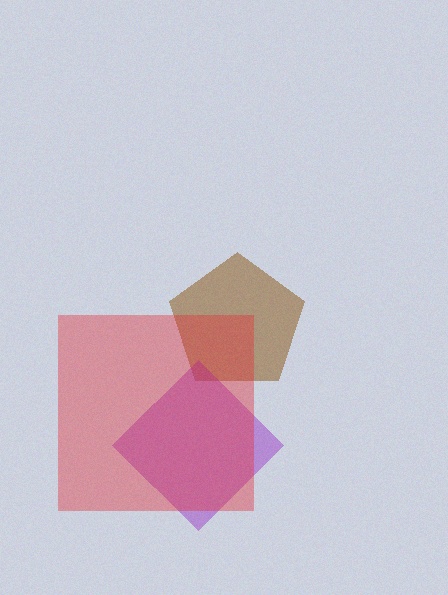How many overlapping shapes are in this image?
There are 3 overlapping shapes in the image.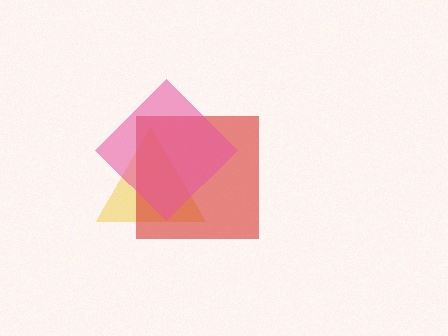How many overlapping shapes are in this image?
There are 3 overlapping shapes in the image.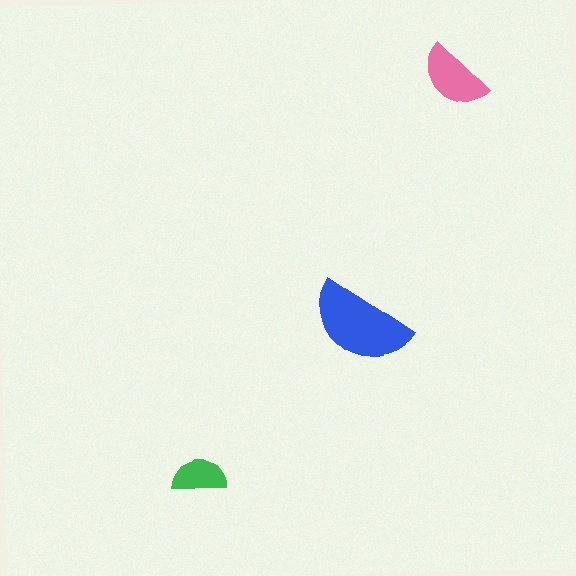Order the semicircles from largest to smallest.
the blue one, the pink one, the green one.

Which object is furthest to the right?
The pink semicircle is rightmost.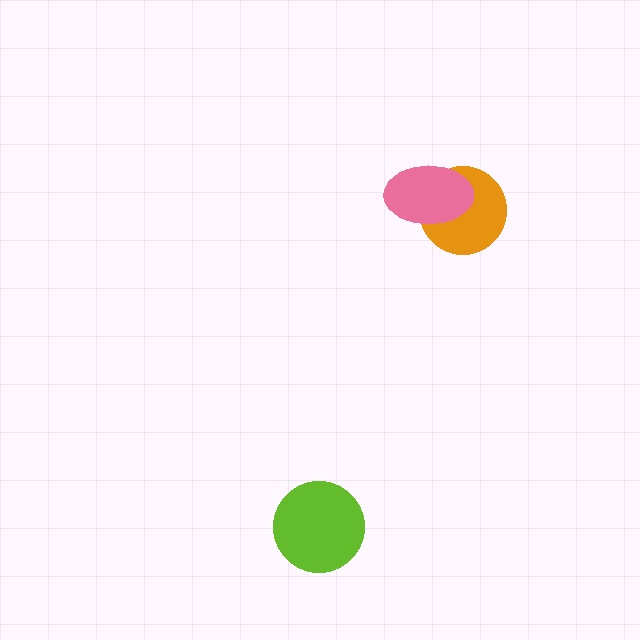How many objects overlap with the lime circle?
0 objects overlap with the lime circle.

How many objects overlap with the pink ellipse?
1 object overlaps with the pink ellipse.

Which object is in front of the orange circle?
The pink ellipse is in front of the orange circle.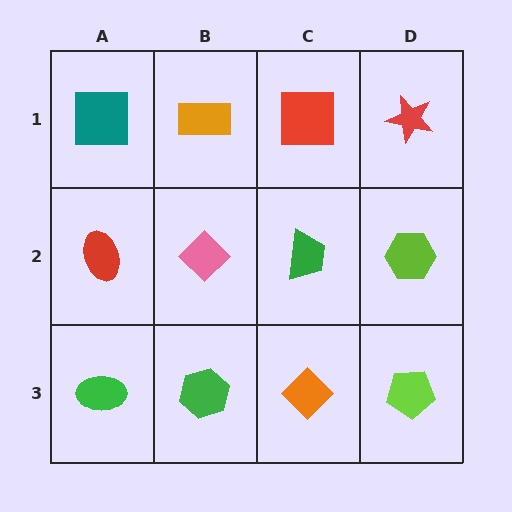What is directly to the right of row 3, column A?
A green hexagon.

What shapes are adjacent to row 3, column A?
A red ellipse (row 2, column A), a green hexagon (row 3, column B).